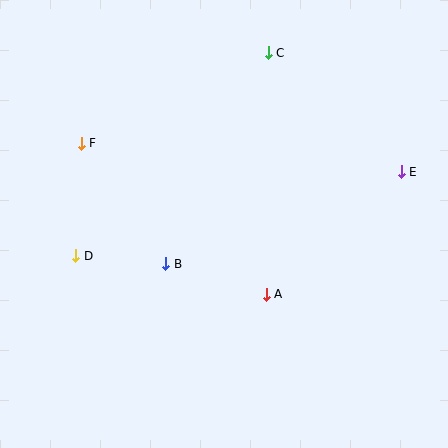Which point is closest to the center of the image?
Point B at (166, 264) is closest to the center.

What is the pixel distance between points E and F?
The distance between E and F is 321 pixels.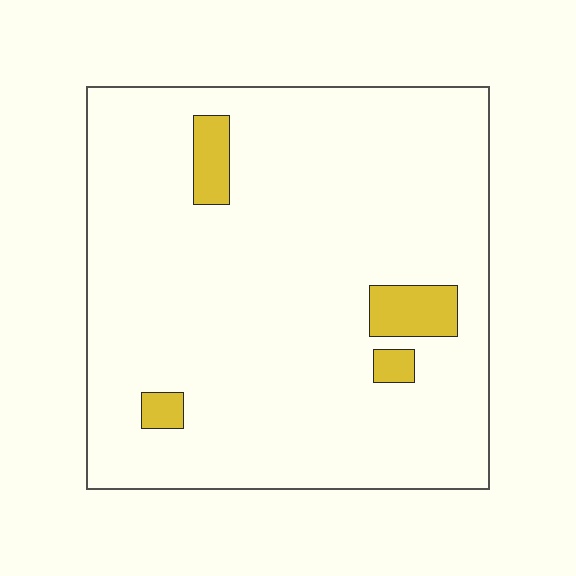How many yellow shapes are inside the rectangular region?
4.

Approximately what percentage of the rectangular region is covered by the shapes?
Approximately 5%.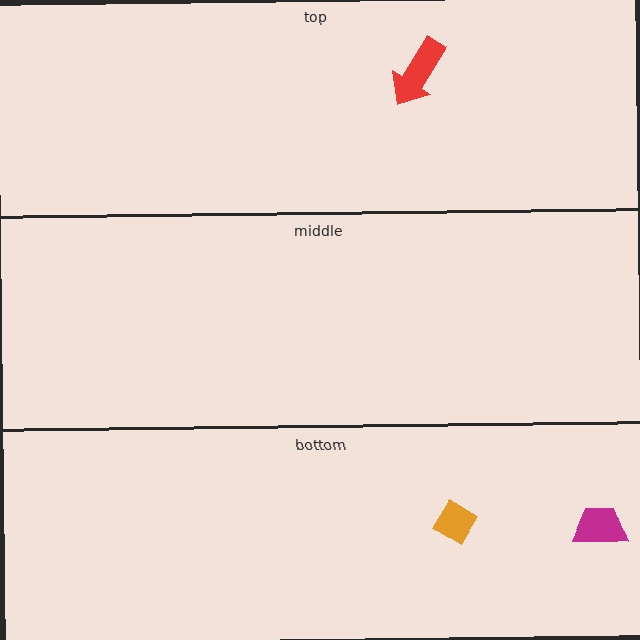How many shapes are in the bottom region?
2.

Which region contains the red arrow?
The top region.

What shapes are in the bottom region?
The orange diamond, the magenta trapezoid.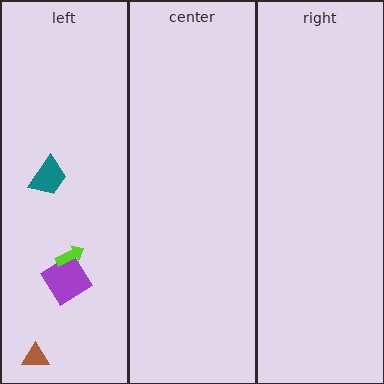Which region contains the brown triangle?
The left region.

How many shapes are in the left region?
4.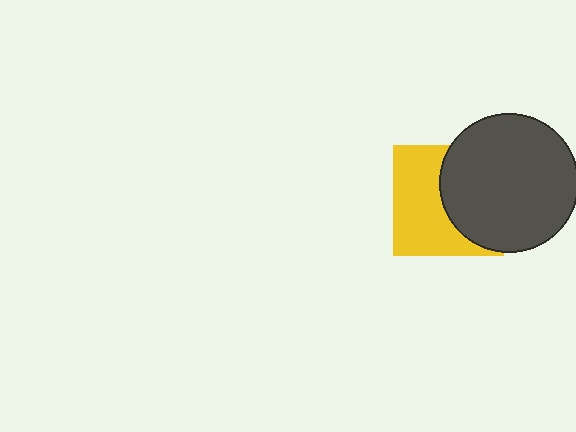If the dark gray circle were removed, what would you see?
You would see the complete yellow square.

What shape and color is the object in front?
The object in front is a dark gray circle.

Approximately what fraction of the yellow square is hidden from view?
Roughly 47% of the yellow square is hidden behind the dark gray circle.